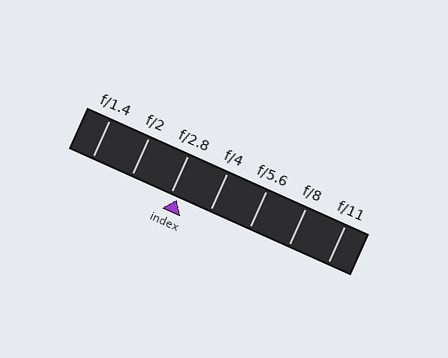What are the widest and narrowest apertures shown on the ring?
The widest aperture shown is f/1.4 and the narrowest is f/11.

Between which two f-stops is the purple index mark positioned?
The index mark is between f/2.8 and f/4.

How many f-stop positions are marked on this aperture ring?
There are 7 f-stop positions marked.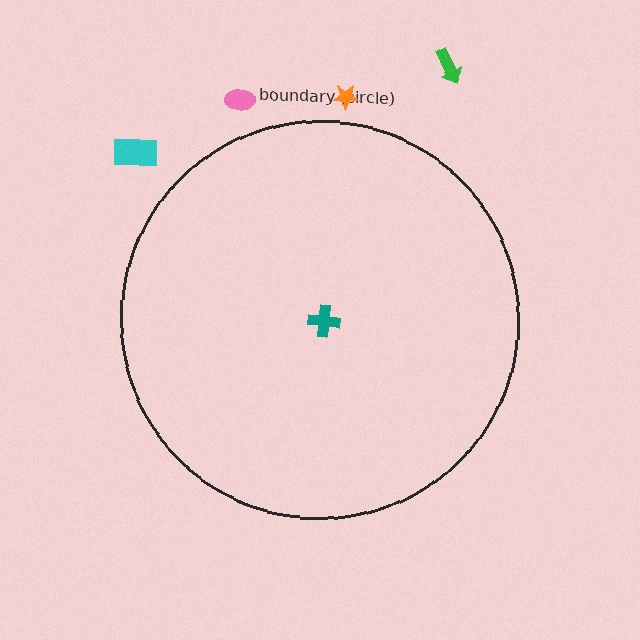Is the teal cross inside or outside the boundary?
Inside.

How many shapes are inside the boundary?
1 inside, 4 outside.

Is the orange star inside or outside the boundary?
Outside.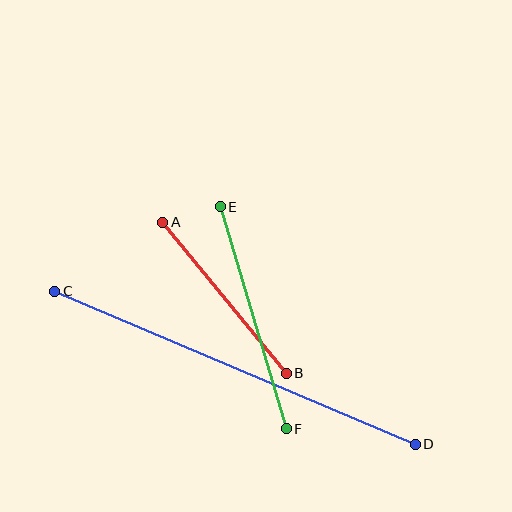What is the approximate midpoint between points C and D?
The midpoint is at approximately (235, 368) pixels.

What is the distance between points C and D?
The distance is approximately 392 pixels.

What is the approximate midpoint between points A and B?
The midpoint is at approximately (225, 298) pixels.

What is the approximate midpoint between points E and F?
The midpoint is at approximately (253, 318) pixels.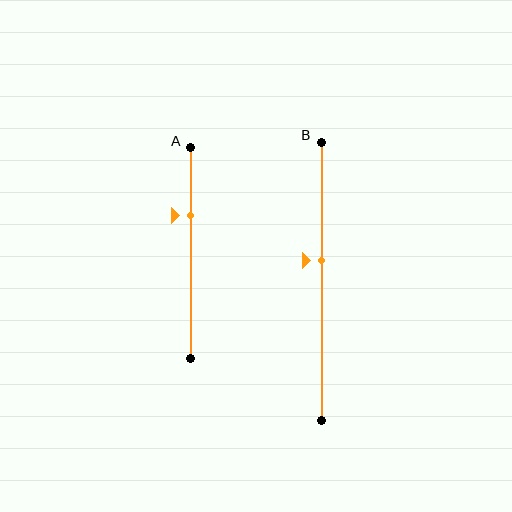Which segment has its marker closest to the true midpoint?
Segment B has its marker closest to the true midpoint.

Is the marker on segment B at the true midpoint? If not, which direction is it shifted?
No, the marker on segment B is shifted upward by about 7% of the segment length.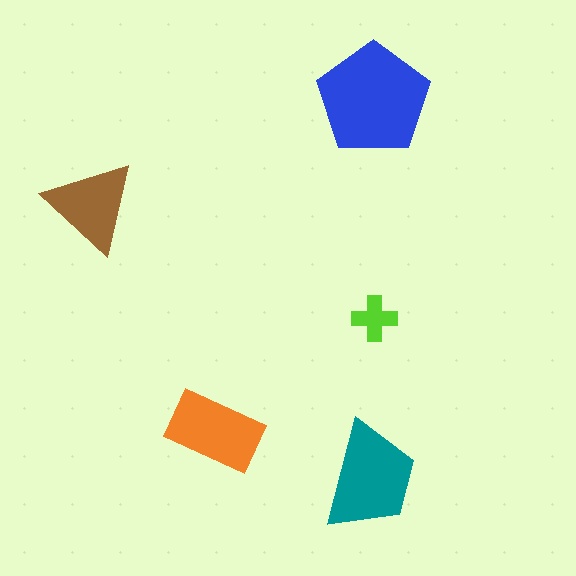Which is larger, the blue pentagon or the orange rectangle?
The blue pentagon.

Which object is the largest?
The blue pentagon.